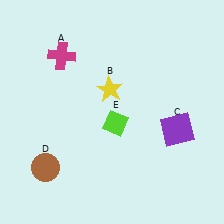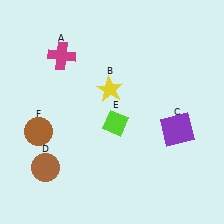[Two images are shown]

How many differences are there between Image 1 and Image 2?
There is 1 difference between the two images.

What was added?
A brown circle (F) was added in Image 2.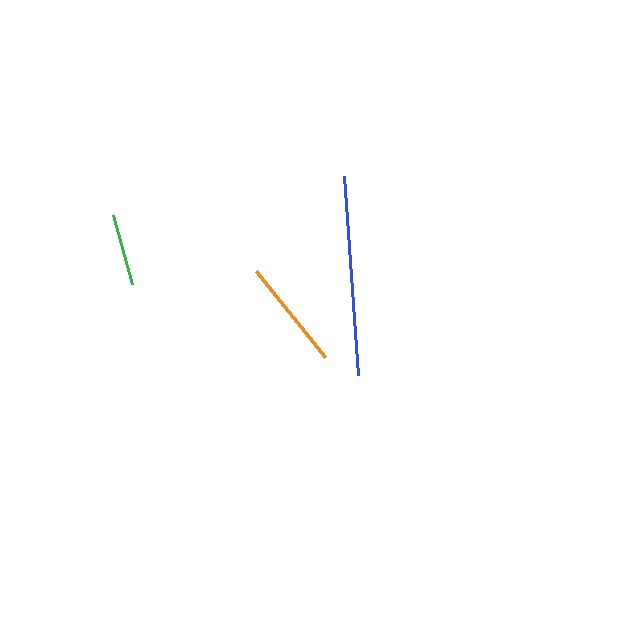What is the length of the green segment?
The green segment is approximately 71 pixels long.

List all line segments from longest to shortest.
From longest to shortest: blue, orange, green.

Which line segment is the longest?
The blue line is the longest at approximately 199 pixels.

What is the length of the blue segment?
The blue segment is approximately 199 pixels long.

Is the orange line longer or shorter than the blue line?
The blue line is longer than the orange line.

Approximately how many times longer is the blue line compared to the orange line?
The blue line is approximately 1.8 times the length of the orange line.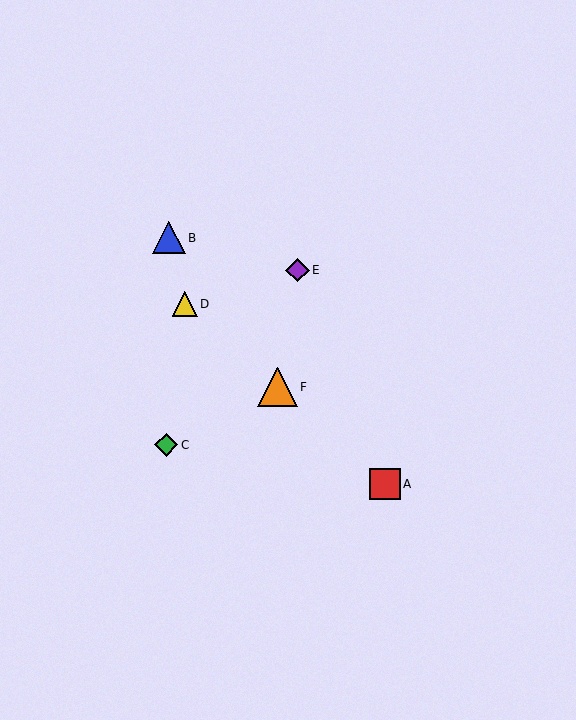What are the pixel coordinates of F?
Object F is at (277, 387).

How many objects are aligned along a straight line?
3 objects (A, D, F) are aligned along a straight line.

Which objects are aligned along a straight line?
Objects A, D, F are aligned along a straight line.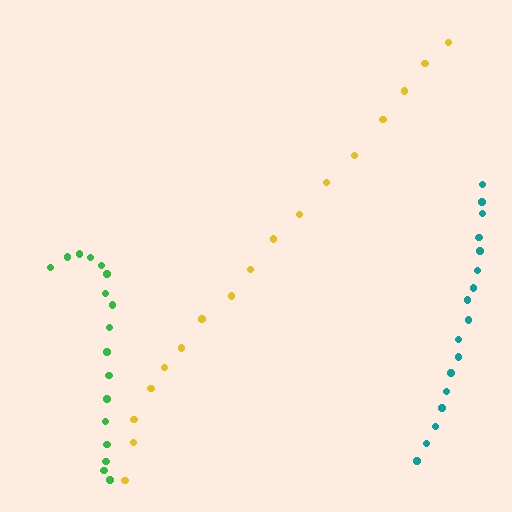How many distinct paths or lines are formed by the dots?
There are 3 distinct paths.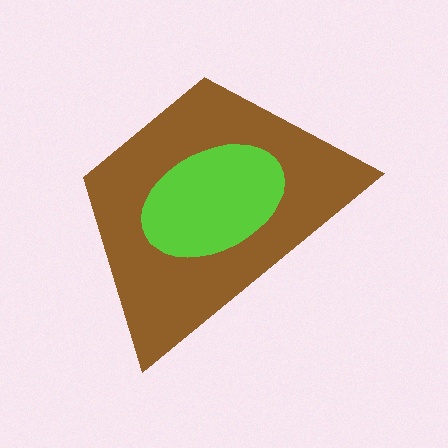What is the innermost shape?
The lime ellipse.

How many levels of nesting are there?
2.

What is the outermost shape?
The brown trapezoid.